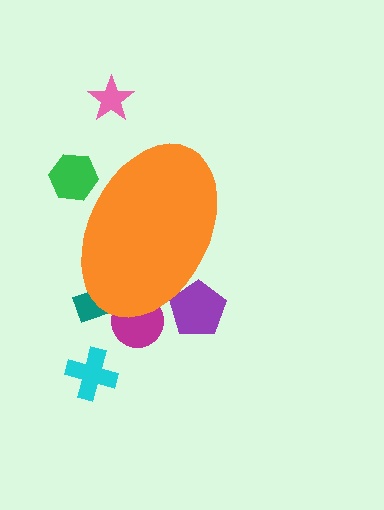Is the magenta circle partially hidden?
Yes, the magenta circle is partially hidden behind the orange ellipse.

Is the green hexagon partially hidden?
Yes, the green hexagon is partially hidden behind the orange ellipse.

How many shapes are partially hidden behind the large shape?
4 shapes are partially hidden.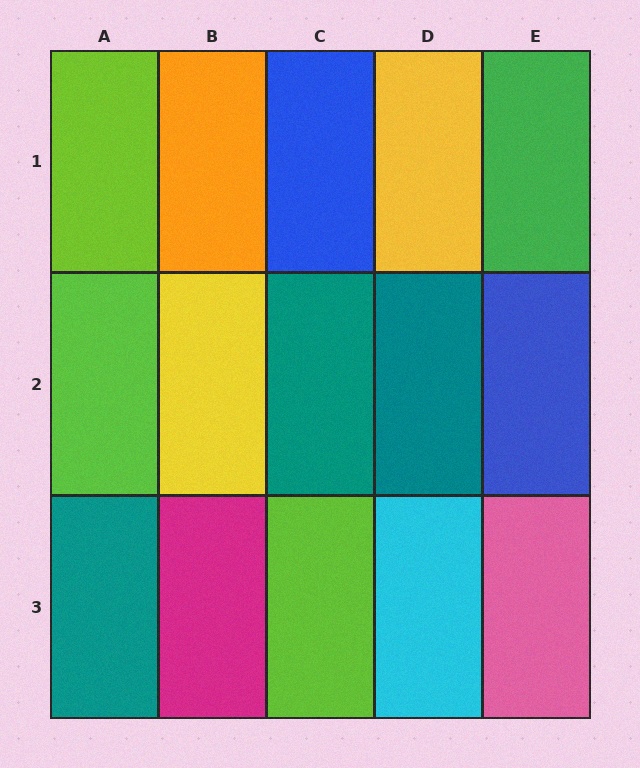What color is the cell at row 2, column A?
Lime.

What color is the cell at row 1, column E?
Green.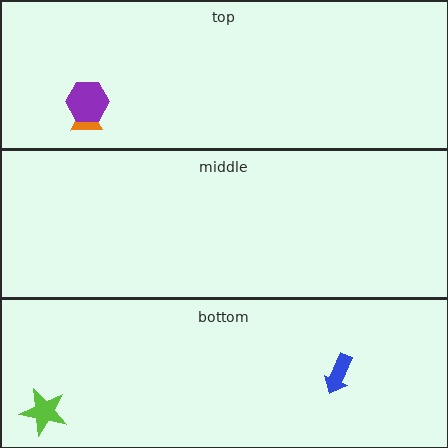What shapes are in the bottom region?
The blue arrow, the lime star.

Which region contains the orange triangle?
The top region.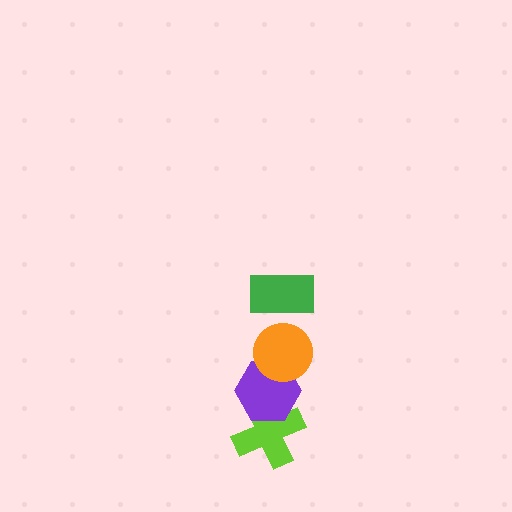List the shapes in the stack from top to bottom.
From top to bottom: the green rectangle, the orange circle, the purple hexagon, the lime cross.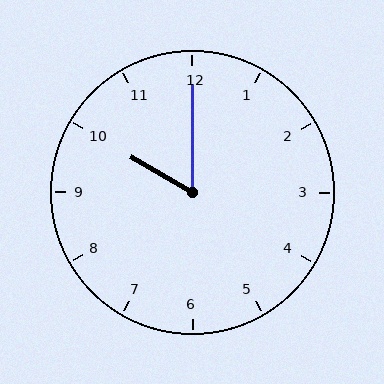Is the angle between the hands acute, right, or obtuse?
It is acute.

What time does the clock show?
10:00.